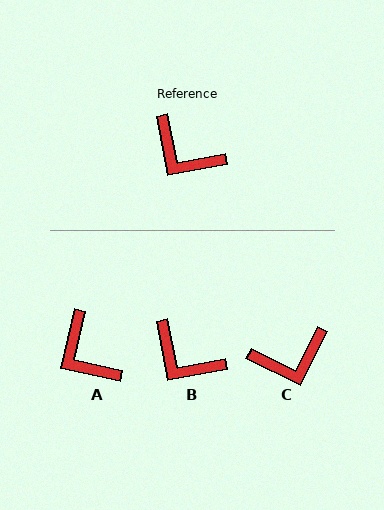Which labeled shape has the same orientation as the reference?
B.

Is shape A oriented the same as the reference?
No, it is off by about 24 degrees.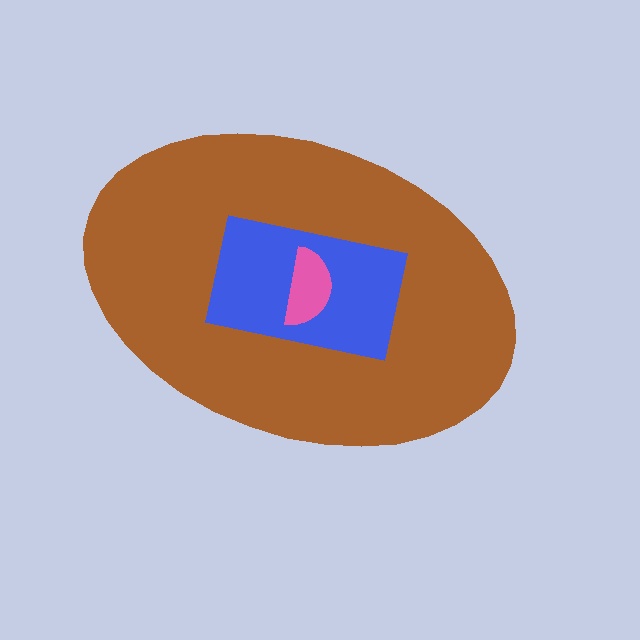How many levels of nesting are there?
3.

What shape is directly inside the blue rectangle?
The pink semicircle.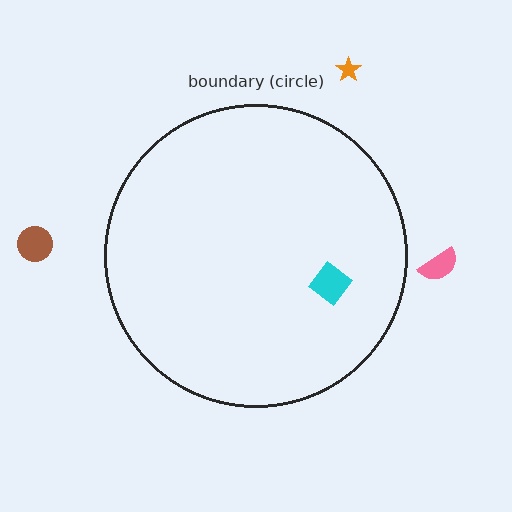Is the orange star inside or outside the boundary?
Outside.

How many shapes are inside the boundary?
1 inside, 3 outside.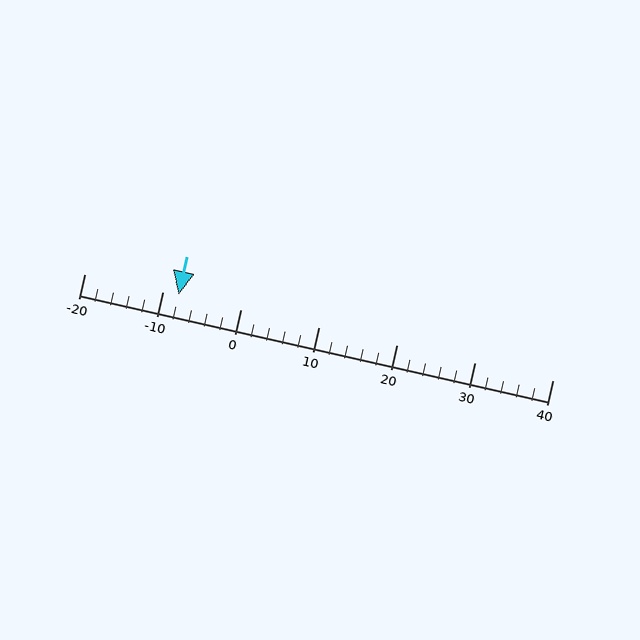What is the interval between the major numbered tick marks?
The major tick marks are spaced 10 units apart.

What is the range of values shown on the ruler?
The ruler shows values from -20 to 40.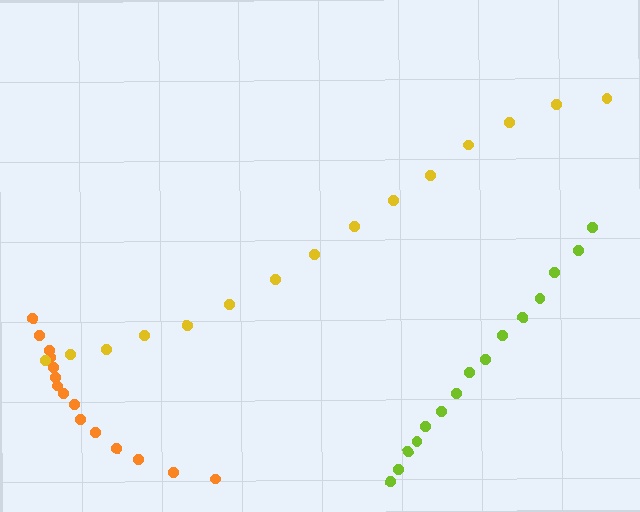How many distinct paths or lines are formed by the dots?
There are 3 distinct paths.